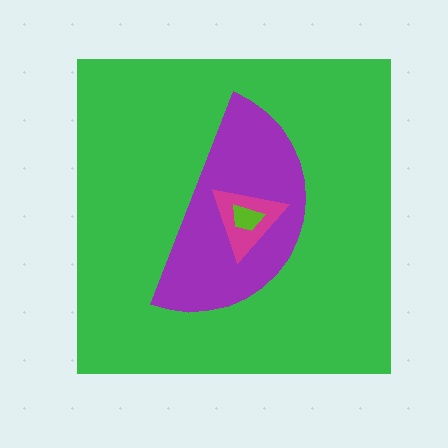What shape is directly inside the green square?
The purple semicircle.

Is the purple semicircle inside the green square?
Yes.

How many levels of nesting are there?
4.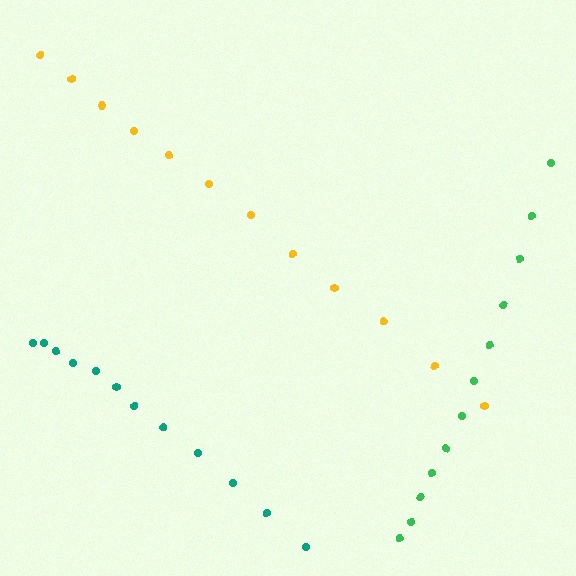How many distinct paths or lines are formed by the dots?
There are 3 distinct paths.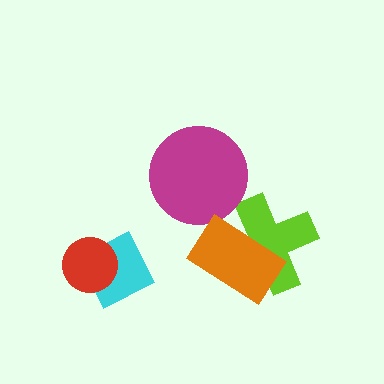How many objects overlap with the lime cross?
1 object overlaps with the lime cross.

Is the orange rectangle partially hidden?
No, no other shape covers it.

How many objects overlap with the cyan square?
1 object overlaps with the cyan square.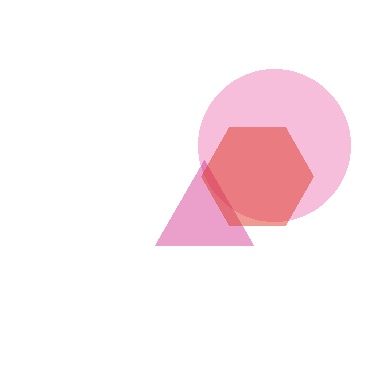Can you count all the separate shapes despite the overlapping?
Yes, there are 3 separate shapes.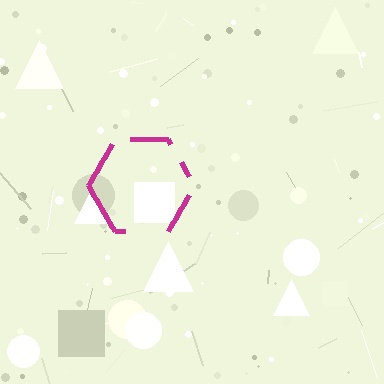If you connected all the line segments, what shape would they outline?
They would outline a hexagon.